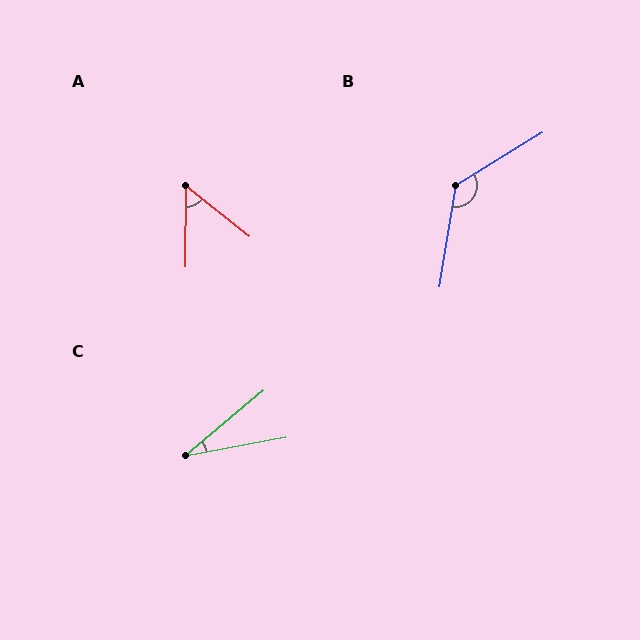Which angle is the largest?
B, at approximately 130 degrees.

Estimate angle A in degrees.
Approximately 52 degrees.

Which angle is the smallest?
C, at approximately 29 degrees.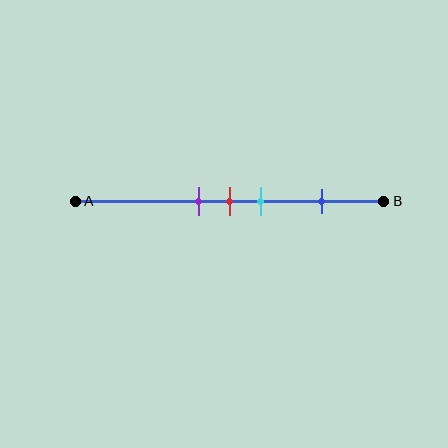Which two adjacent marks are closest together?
The purple and red marks are the closest adjacent pair.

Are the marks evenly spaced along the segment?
No, the marks are not evenly spaced.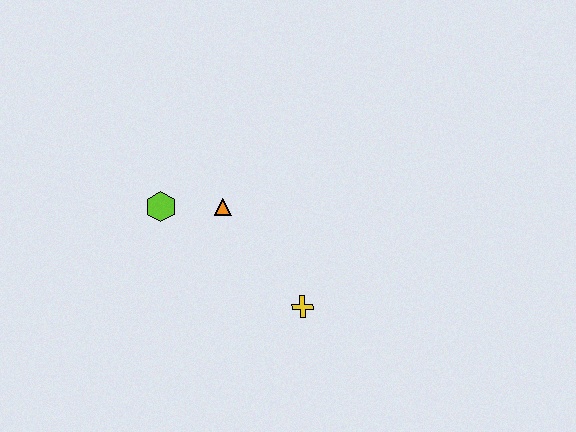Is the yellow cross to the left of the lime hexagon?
No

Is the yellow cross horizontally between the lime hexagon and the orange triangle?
No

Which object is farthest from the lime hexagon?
The yellow cross is farthest from the lime hexagon.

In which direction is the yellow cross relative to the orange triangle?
The yellow cross is below the orange triangle.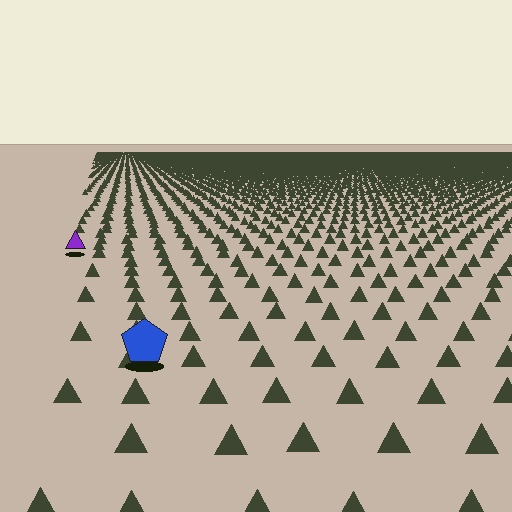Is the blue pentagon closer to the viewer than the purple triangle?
Yes. The blue pentagon is closer — you can tell from the texture gradient: the ground texture is coarser near it.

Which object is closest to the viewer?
The blue pentagon is closest. The texture marks near it are larger and more spread out.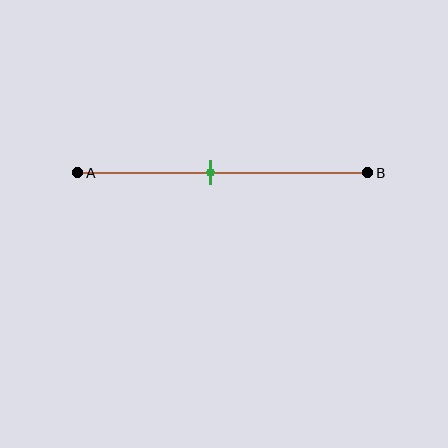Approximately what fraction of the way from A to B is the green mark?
The green mark is approximately 45% of the way from A to B.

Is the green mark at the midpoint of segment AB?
No, the mark is at about 45% from A, not at the 50% midpoint.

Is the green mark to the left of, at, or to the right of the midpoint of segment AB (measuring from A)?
The green mark is to the left of the midpoint of segment AB.